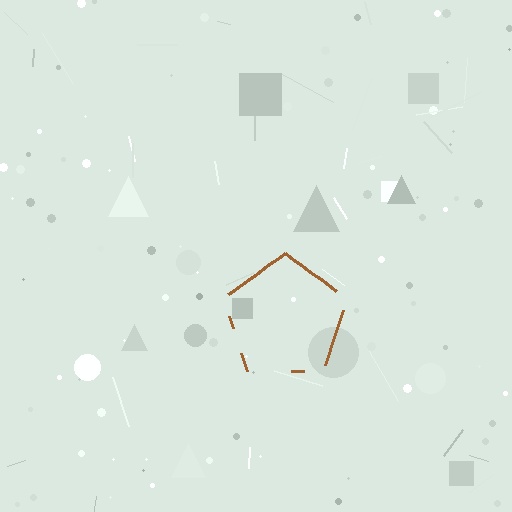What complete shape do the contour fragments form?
The contour fragments form a pentagon.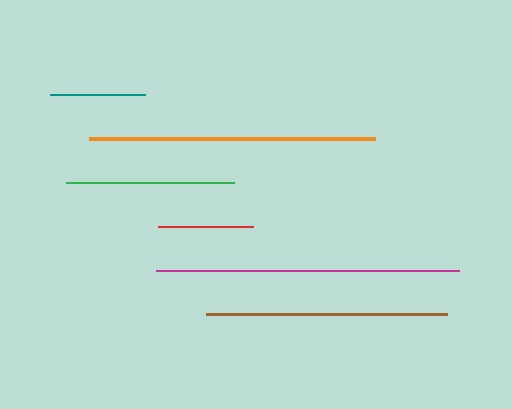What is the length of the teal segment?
The teal segment is approximately 95 pixels long.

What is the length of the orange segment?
The orange segment is approximately 286 pixels long.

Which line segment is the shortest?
The teal line is the shortest at approximately 95 pixels.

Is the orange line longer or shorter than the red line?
The orange line is longer than the red line.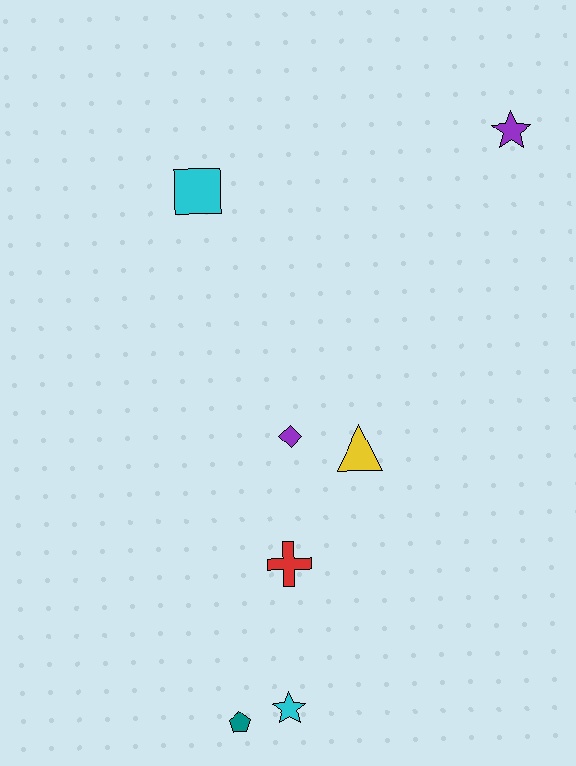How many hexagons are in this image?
There are no hexagons.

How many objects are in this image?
There are 7 objects.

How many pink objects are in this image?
There are no pink objects.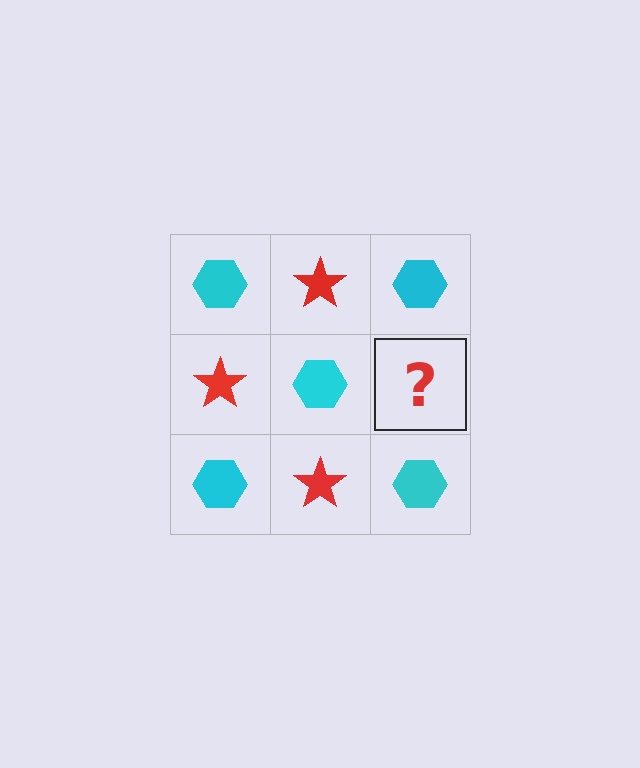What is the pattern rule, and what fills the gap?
The rule is that it alternates cyan hexagon and red star in a checkerboard pattern. The gap should be filled with a red star.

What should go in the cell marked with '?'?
The missing cell should contain a red star.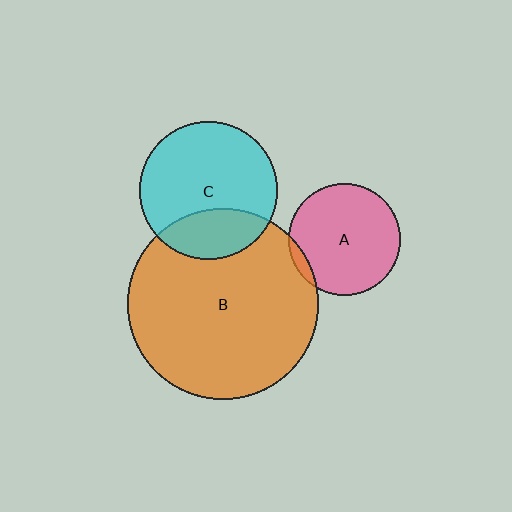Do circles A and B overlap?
Yes.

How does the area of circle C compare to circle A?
Approximately 1.5 times.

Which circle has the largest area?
Circle B (orange).